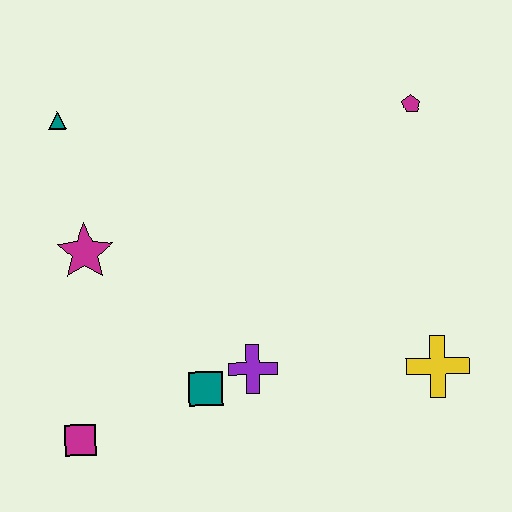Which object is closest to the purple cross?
The teal square is closest to the purple cross.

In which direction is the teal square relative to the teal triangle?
The teal square is below the teal triangle.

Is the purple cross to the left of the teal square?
No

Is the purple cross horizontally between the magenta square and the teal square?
No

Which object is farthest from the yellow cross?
The teal triangle is farthest from the yellow cross.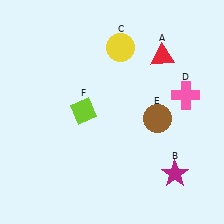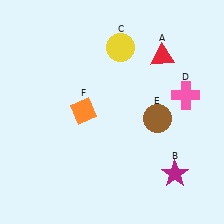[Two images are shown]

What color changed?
The diamond (F) changed from lime in Image 1 to orange in Image 2.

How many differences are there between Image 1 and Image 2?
There is 1 difference between the two images.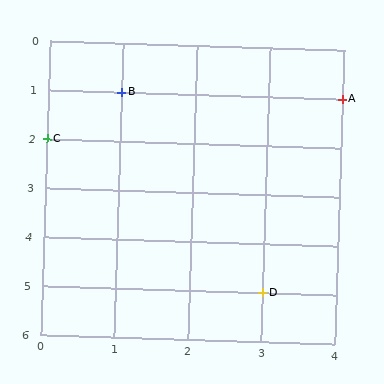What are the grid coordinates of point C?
Point C is at grid coordinates (0, 2).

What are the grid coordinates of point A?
Point A is at grid coordinates (4, 1).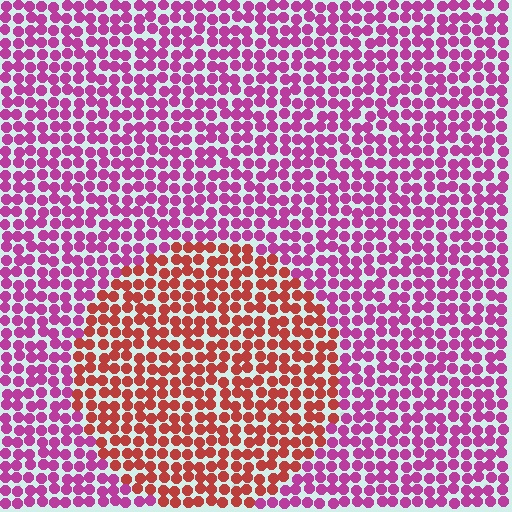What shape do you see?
I see a circle.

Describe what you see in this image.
The image is filled with small magenta elements in a uniform arrangement. A circle-shaped region is visible where the elements are tinted to a slightly different hue, forming a subtle color boundary.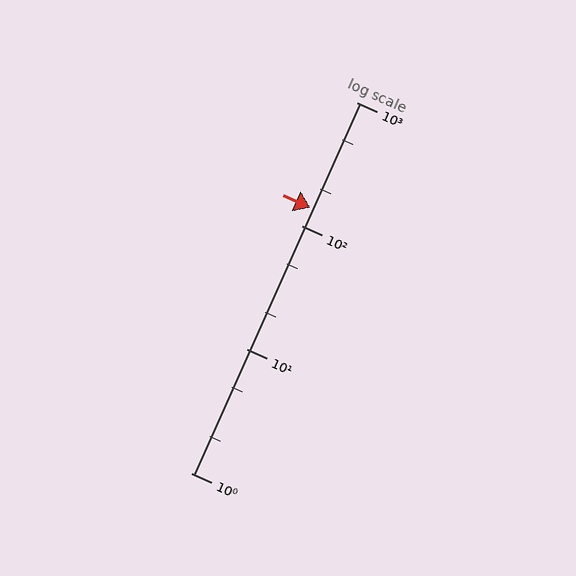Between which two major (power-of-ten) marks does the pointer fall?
The pointer is between 100 and 1000.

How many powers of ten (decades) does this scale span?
The scale spans 3 decades, from 1 to 1000.